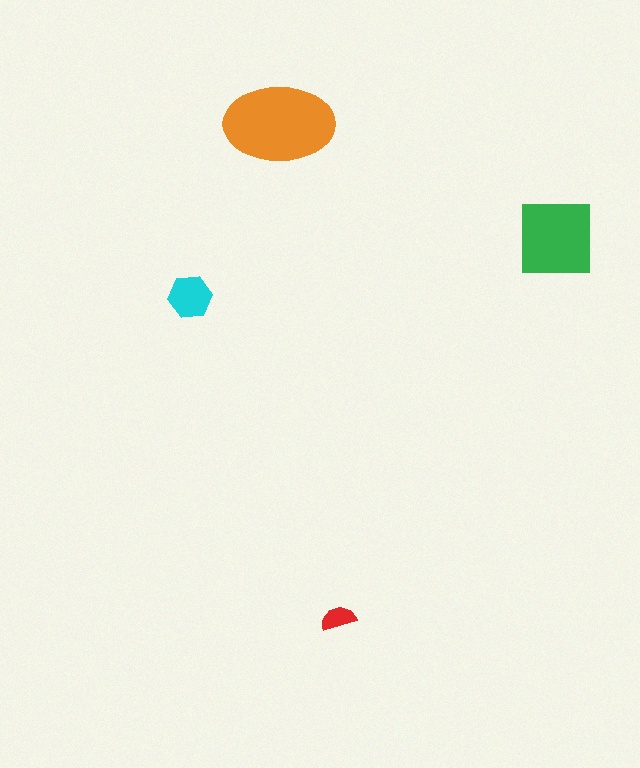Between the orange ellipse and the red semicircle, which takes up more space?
The orange ellipse.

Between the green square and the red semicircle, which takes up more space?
The green square.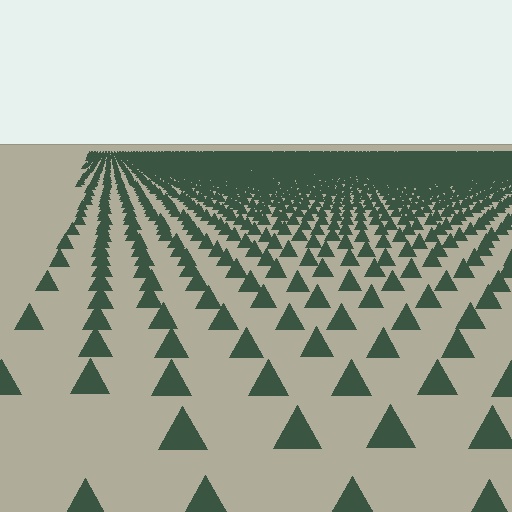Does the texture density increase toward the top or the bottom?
Density increases toward the top.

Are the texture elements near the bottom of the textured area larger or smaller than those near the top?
Larger. Near the bottom, elements are closer to the viewer and appear at a bigger on-screen size.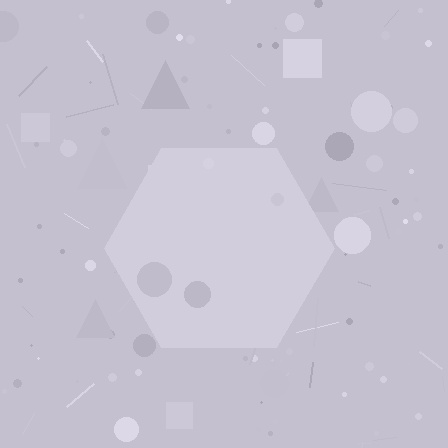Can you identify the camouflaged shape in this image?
The camouflaged shape is a hexagon.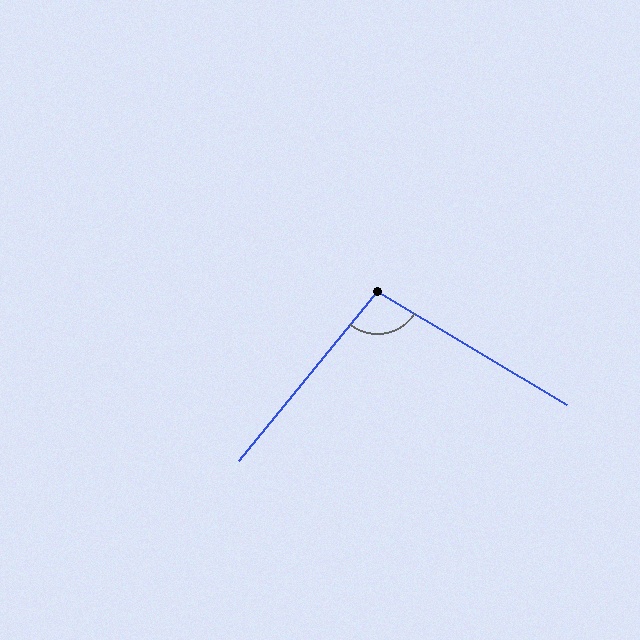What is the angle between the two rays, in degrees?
Approximately 98 degrees.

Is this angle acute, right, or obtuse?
It is obtuse.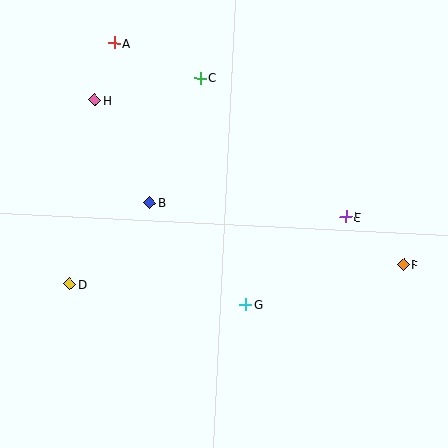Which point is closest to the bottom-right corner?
Point F is closest to the bottom-right corner.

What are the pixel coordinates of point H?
Point H is at (95, 100).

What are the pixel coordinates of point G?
Point G is at (246, 304).